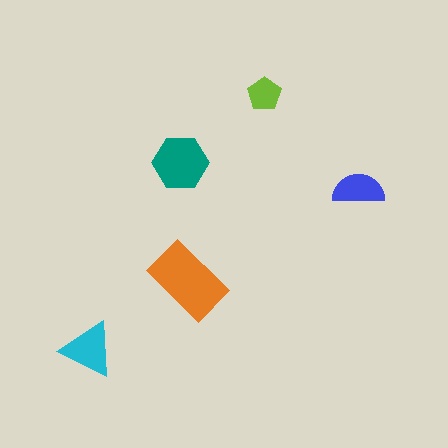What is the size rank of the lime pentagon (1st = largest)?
5th.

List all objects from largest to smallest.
The orange rectangle, the teal hexagon, the cyan triangle, the blue semicircle, the lime pentagon.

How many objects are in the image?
There are 5 objects in the image.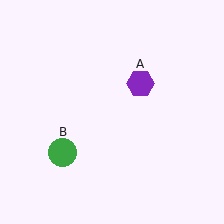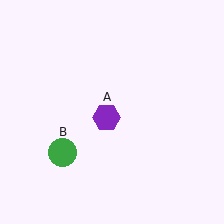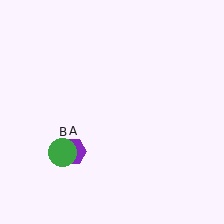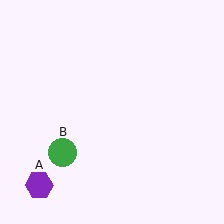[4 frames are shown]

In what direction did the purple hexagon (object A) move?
The purple hexagon (object A) moved down and to the left.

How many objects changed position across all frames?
1 object changed position: purple hexagon (object A).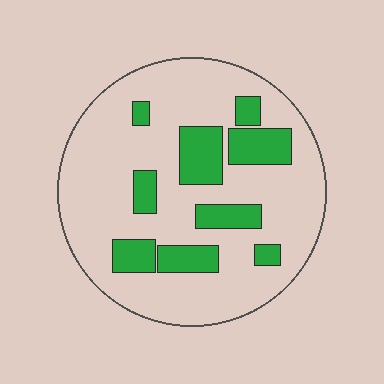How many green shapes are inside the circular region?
9.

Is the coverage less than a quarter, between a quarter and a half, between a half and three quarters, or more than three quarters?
Less than a quarter.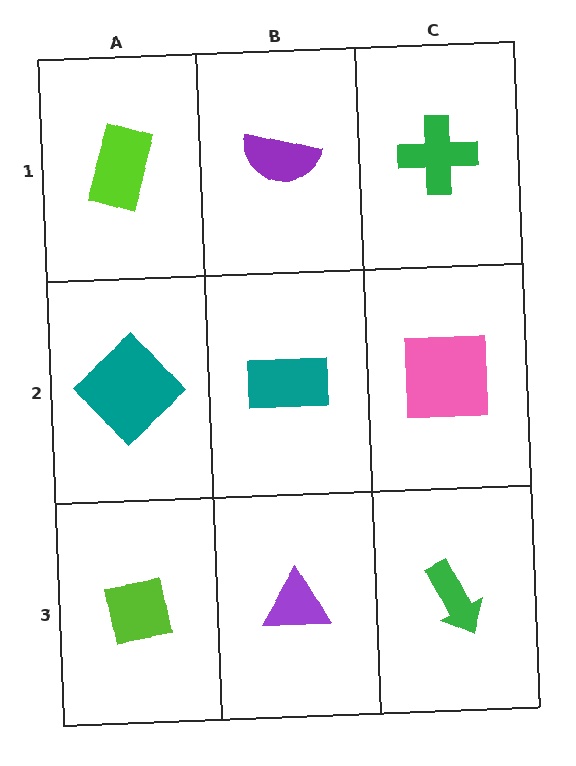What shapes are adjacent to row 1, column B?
A teal rectangle (row 2, column B), a lime rectangle (row 1, column A), a green cross (row 1, column C).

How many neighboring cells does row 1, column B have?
3.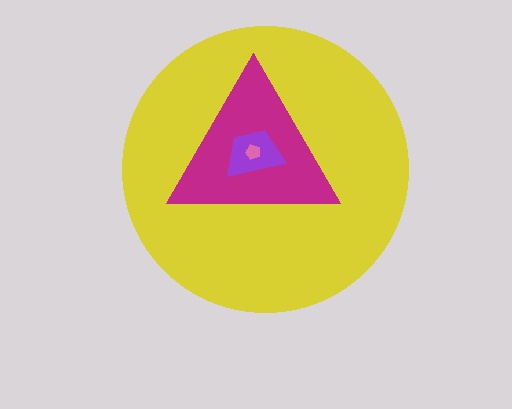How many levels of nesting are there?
4.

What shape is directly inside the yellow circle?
The magenta triangle.